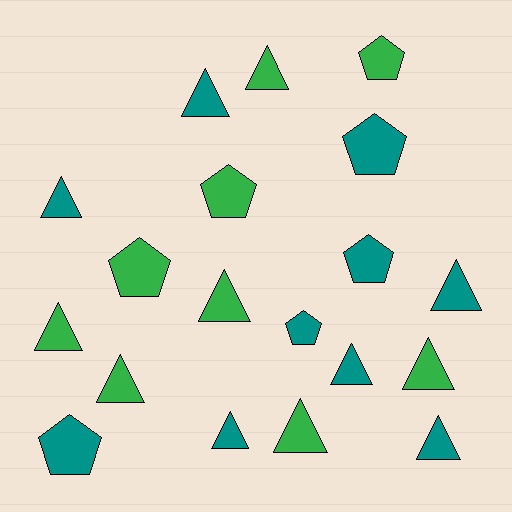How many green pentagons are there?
There are 3 green pentagons.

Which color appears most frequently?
Teal, with 10 objects.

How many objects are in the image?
There are 19 objects.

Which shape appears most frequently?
Triangle, with 12 objects.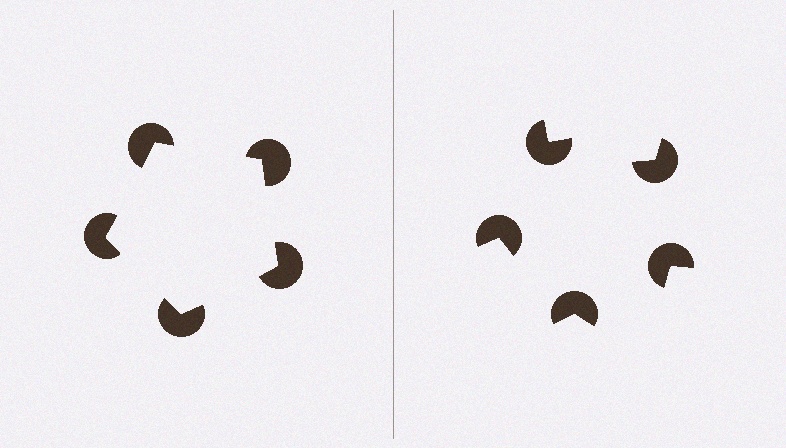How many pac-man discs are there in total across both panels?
10 — 5 on each side.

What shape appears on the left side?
An illusory pentagon.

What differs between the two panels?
The pac-man discs are positioned identically on both sides; only the wedge orientations differ. On the left they align to a pentagon; on the right they are misaligned.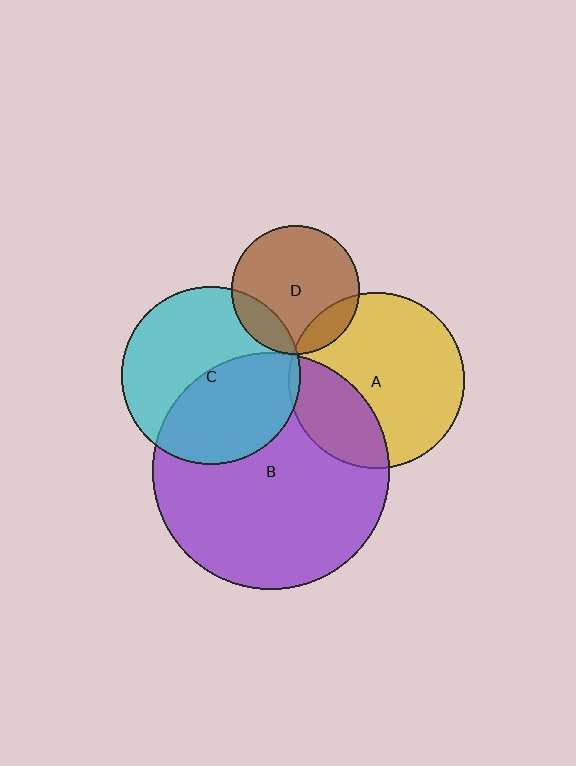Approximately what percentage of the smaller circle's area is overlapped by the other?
Approximately 45%.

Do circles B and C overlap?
Yes.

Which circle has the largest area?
Circle B (purple).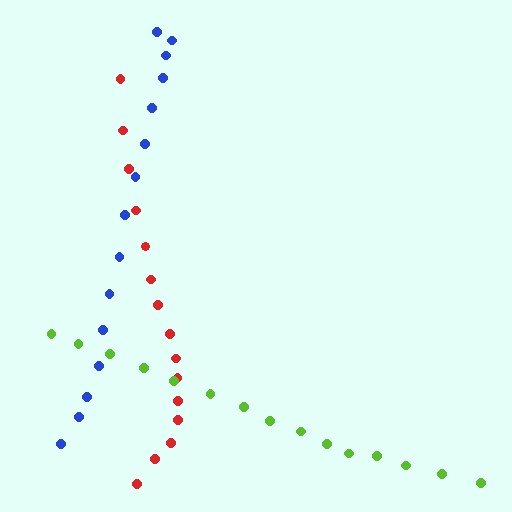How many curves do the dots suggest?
There are 3 distinct paths.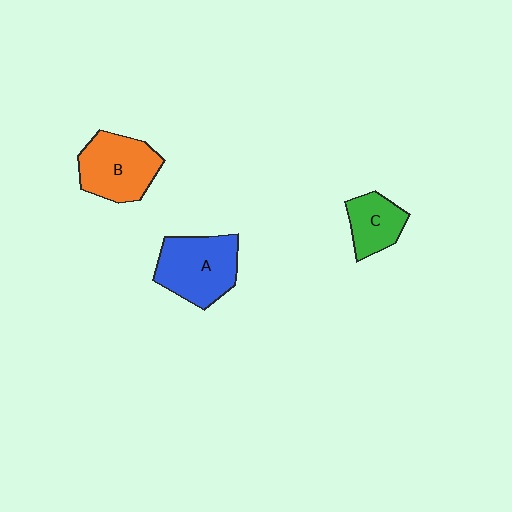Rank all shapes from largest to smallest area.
From largest to smallest: A (blue), B (orange), C (green).